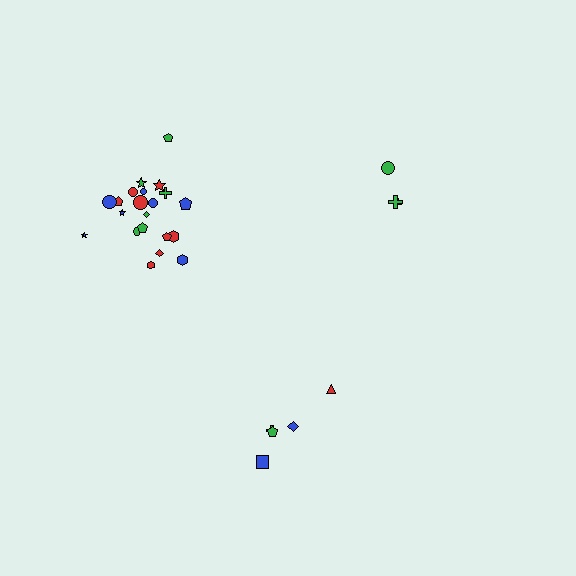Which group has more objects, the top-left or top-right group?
The top-left group.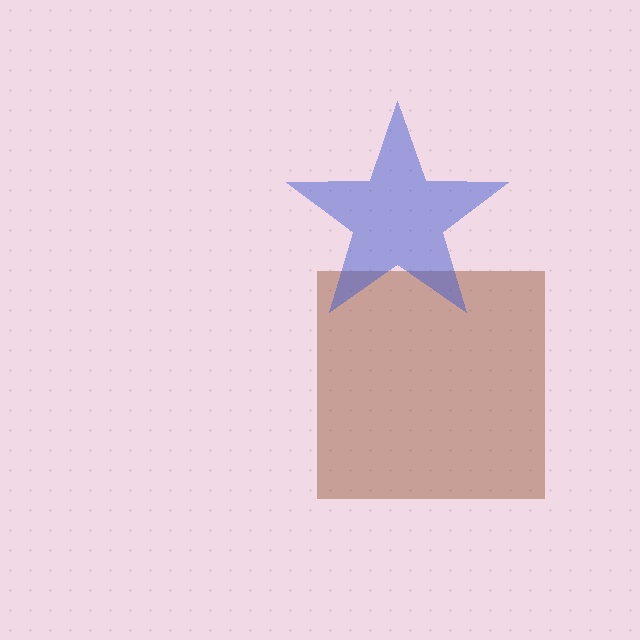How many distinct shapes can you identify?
There are 2 distinct shapes: a brown square, a blue star.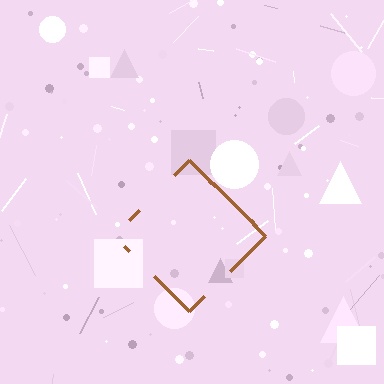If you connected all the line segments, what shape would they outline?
They would outline a diamond.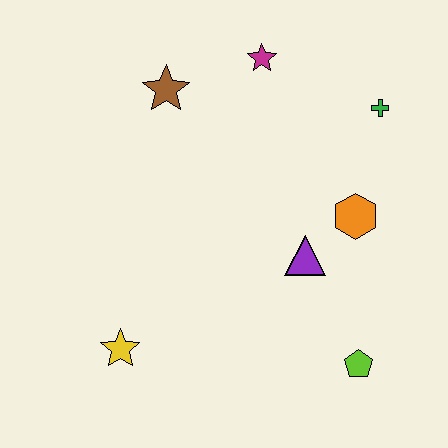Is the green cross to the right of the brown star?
Yes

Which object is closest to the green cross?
The orange hexagon is closest to the green cross.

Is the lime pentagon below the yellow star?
Yes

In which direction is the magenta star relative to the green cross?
The magenta star is to the left of the green cross.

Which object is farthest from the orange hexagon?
The yellow star is farthest from the orange hexagon.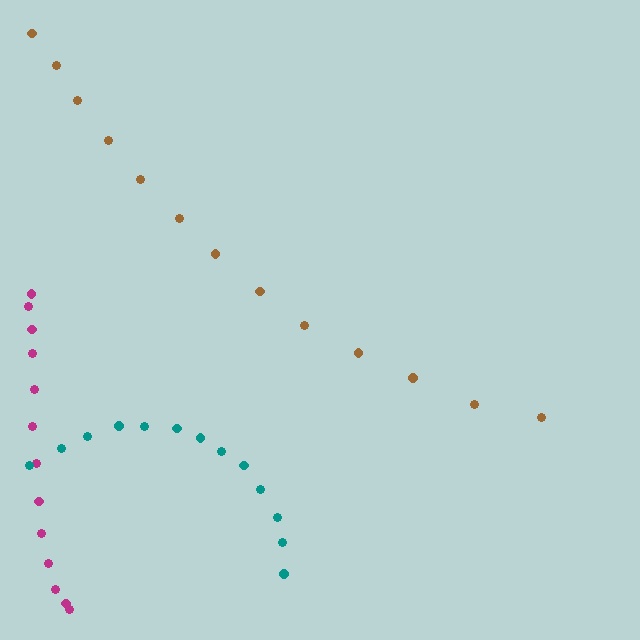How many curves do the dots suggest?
There are 3 distinct paths.